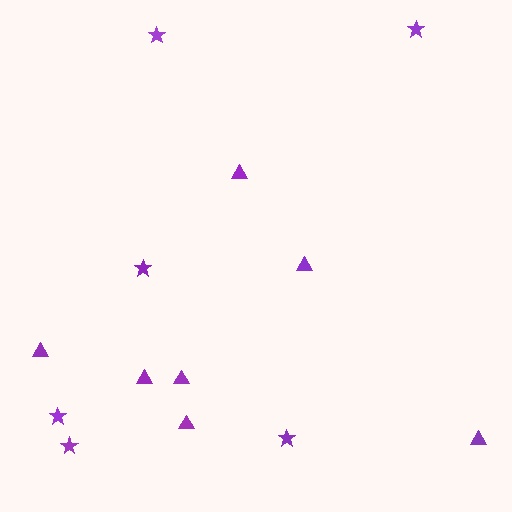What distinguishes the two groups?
There are 2 groups: one group of stars (6) and one group of triangles (7).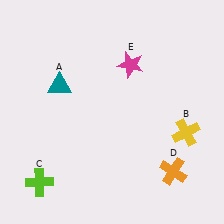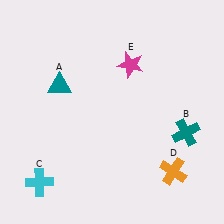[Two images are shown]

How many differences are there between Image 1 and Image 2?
There are 2 differences between the two images.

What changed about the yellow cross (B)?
In Image 1, B is yellow. In Image 2, it changed to teal.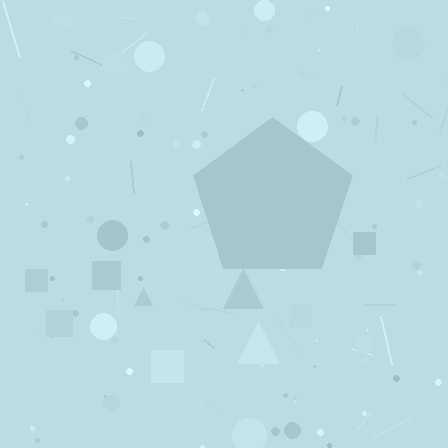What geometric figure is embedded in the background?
A pentagon is embedded in the background.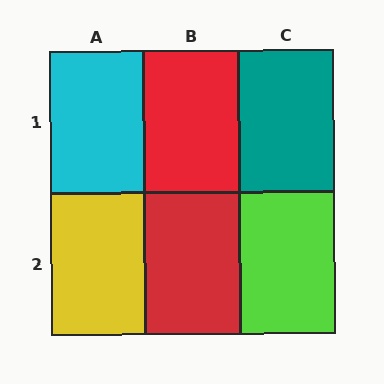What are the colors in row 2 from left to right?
Yellow, red, lime.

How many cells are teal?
1 cell is teal.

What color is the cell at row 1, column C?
Teal.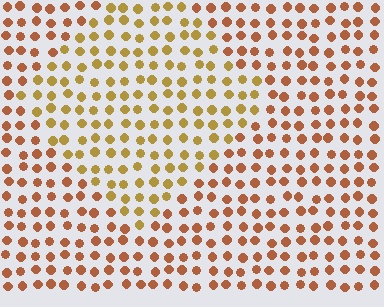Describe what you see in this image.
The image is filled with small brown elements in a uniform arrangement. A diamond-shaped region is visible where the elements are tinted to a slightly different hue, forming a subtle color boundary.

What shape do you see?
I see a diamond.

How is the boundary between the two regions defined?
The boundary is defined purely by a slight shift in hue (about 29 degrees). Spacing, size, and orientation are identical on both sides.